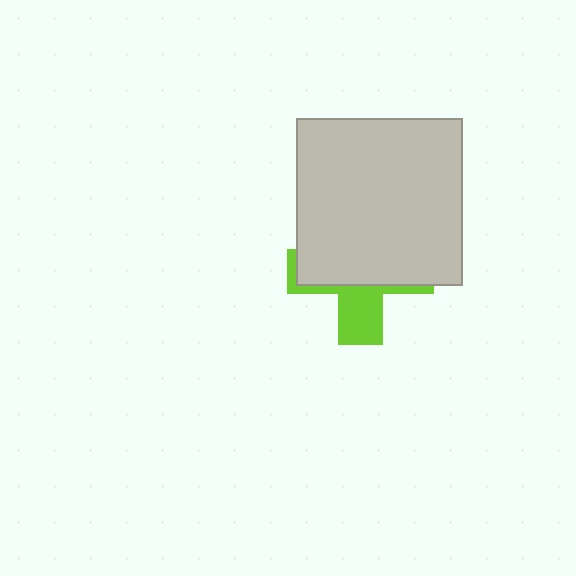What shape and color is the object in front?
The object in front is a light gray square.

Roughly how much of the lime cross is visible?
A small part of it is visible (roughly 34%).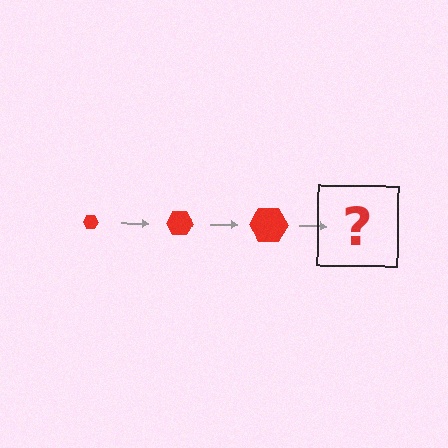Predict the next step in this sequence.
The next step is a red hexagon, larger than the previous one.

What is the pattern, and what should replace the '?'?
The pattern is that the hexagon gets progressively larger each step. The '?' should be a red hexagon, larger than the previous one.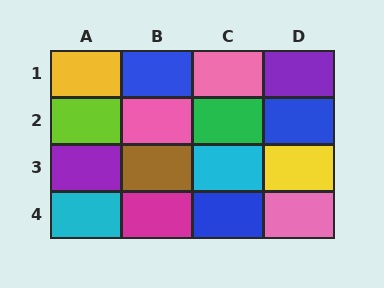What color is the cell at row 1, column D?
Purple.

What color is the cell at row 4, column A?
Cyan.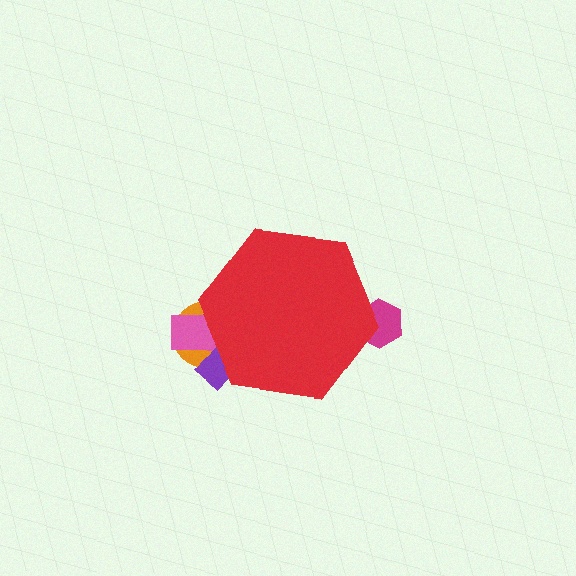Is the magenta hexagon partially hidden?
Yes, the magenta hexagon is partially hidden behind the red hexagon.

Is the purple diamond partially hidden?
Yes, the purple diamond is partially hidden behind the red hexagon.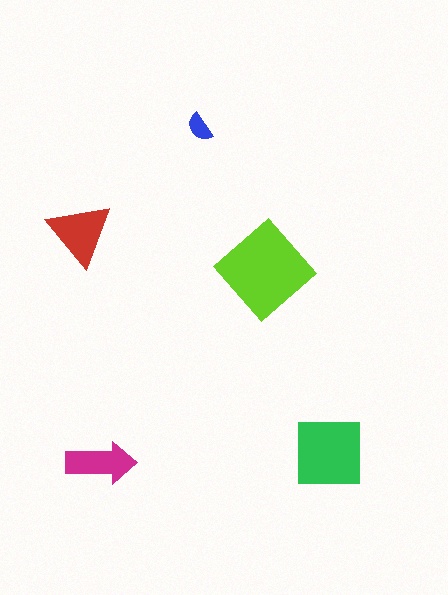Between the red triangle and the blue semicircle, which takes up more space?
The red triangle.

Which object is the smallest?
The blue semicircle.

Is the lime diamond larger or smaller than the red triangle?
Larger.